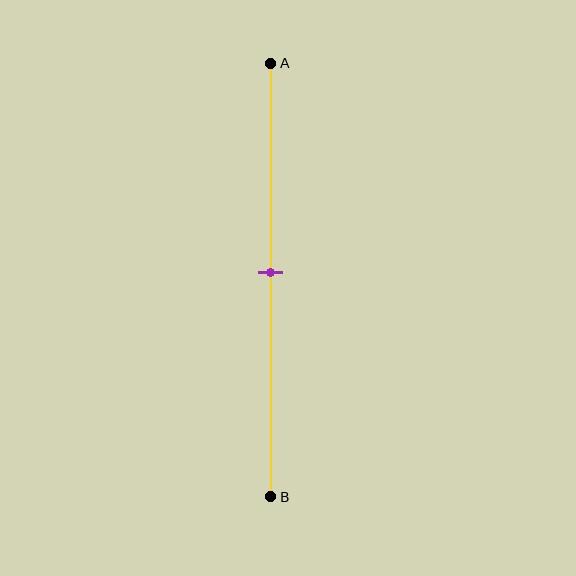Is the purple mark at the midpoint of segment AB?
Yes, the mark is approximately at the midpoint.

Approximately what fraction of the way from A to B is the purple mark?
The purple mark is approximately 50% of the way from A to B.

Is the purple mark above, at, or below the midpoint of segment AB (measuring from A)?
The purple mark is approximately at the midpoint of segment AB.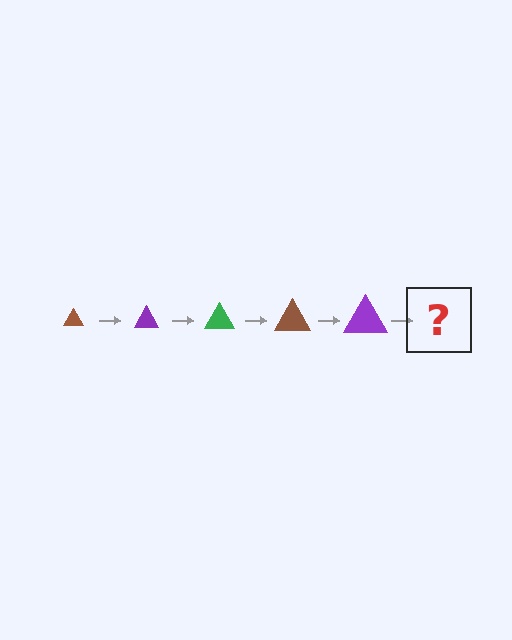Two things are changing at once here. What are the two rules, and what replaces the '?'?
The two rules are that the triangle grows larger each step and the color cycles through brown, purple, and green. The '?' should be a green triangle, larger than the previous one.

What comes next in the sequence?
The next element should be a green triangle, larger than the previous one.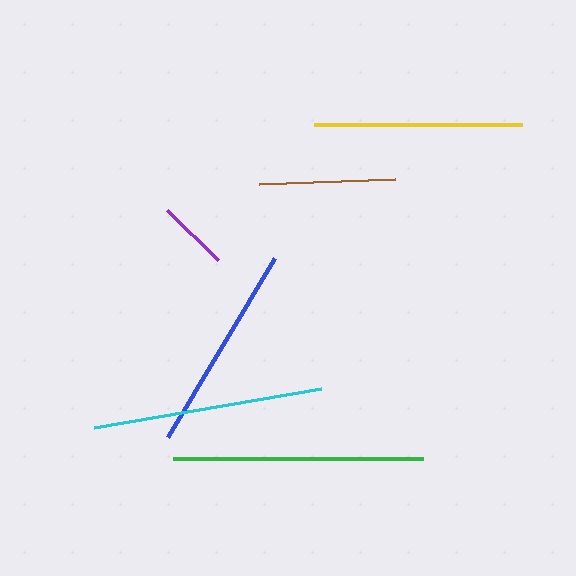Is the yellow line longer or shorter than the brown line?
The yellow line is longer than the brown line.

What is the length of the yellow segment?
The yellow segment is approximately 207 pixels long.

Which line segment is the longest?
The green line is the longest at approximately 250 pixels.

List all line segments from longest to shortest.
From longest to shortest: green, cyan, blue, yellow, brown, purple.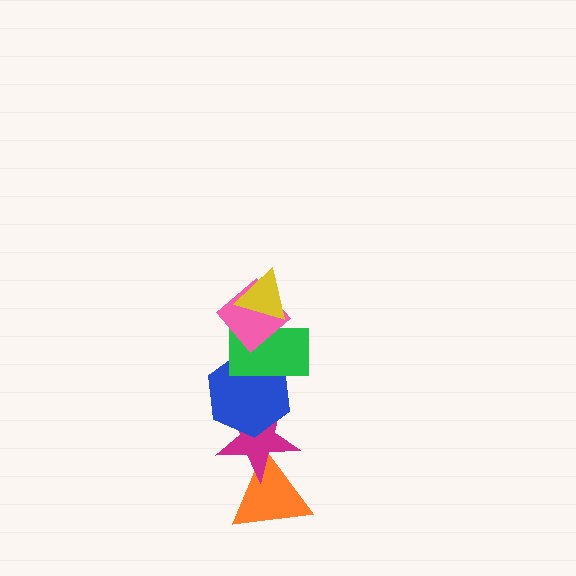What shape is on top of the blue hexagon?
The green rectangle is on top of the blue hexagon.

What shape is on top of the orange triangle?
The magenta star is on top of the orange triangle.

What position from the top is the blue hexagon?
The blue hexagon is 4th from the top.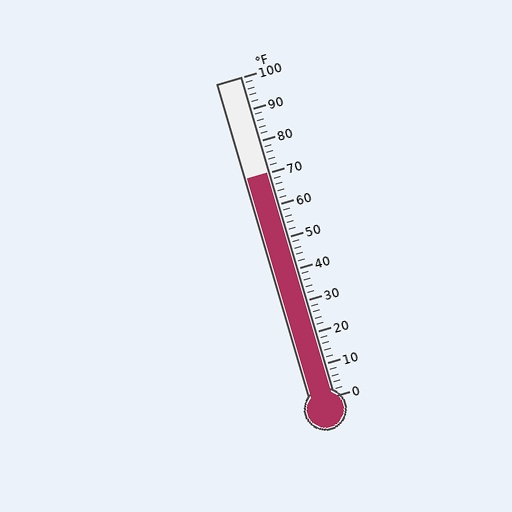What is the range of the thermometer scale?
The thermometer scale ranges from 0°F to 100°F.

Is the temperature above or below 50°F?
The temperature is above 50°F.